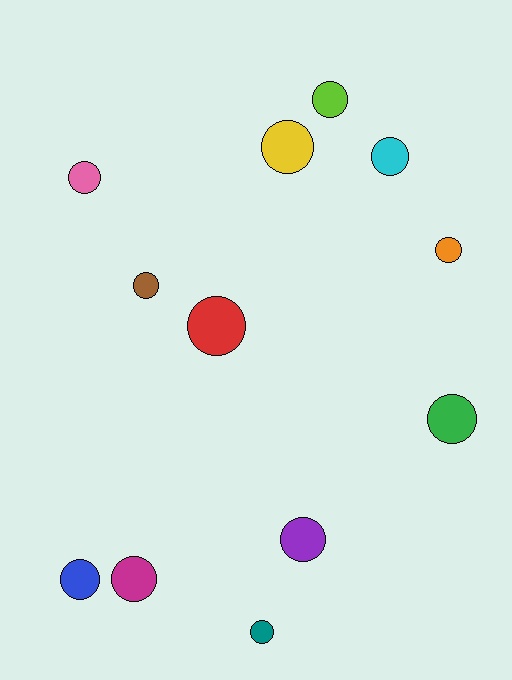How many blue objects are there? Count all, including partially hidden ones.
There is 1 blue object.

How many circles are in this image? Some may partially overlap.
There are 12 circles.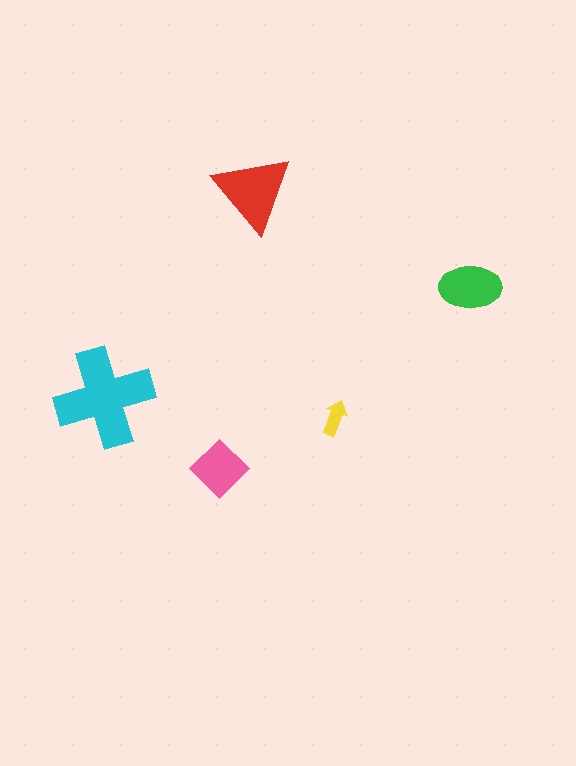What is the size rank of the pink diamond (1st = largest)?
4th.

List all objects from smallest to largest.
The yellow arrow, the pink diamond, the green ellipse, the red triangle, the cyan cross.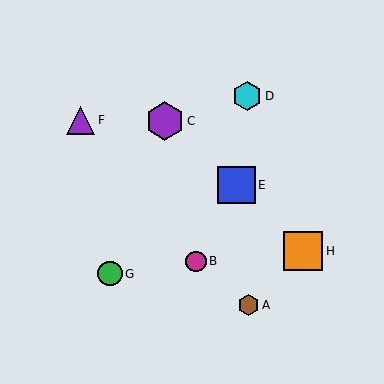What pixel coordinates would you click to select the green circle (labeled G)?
Click at (110, 274) to select the green circle G.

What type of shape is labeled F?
Shape F is a purple triangle.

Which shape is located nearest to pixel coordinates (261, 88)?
The cyan hexagon (labeled D) at (247, 96) is nearest to that location.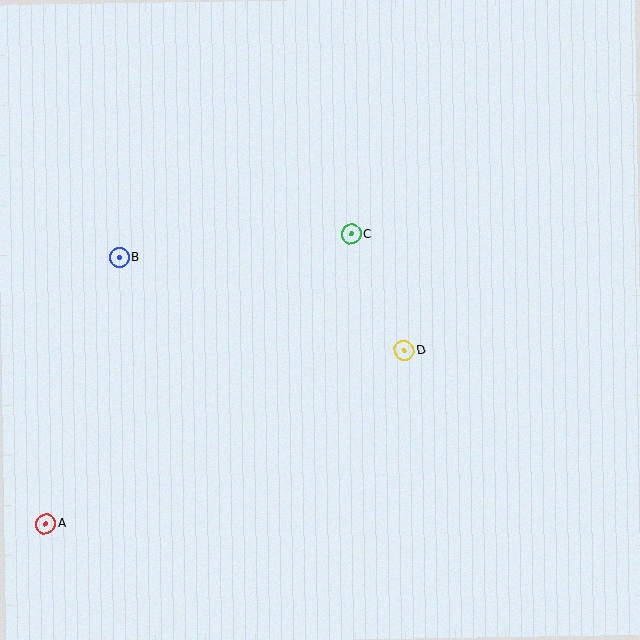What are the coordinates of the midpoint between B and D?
The midpoint between B and D is at (262, 304).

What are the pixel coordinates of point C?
Point C is at (351, 234).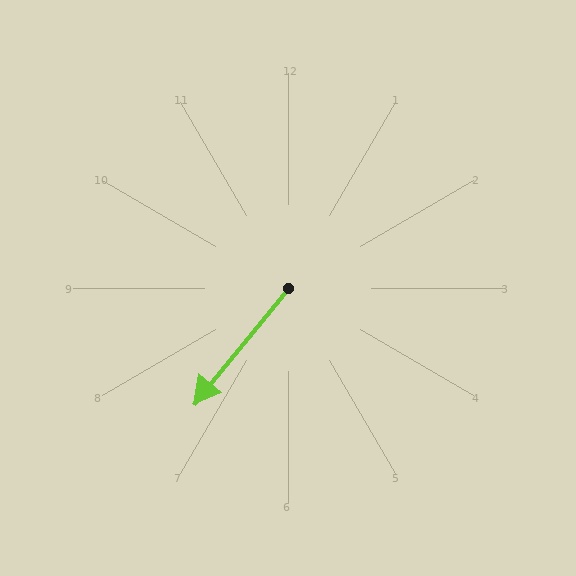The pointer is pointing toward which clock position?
Roughly 7 o'clock.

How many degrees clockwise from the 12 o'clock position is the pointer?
Approximately 219 degrees.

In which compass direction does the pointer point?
Southwest.